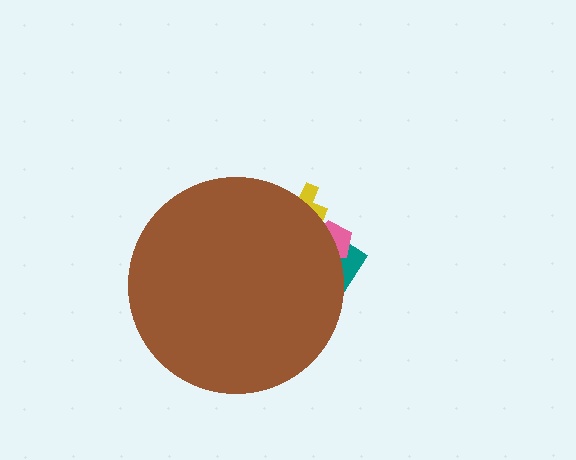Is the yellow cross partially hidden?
Yes, the yellow cross is partially hidden behind the brown circle.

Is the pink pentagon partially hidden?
Yes, the pink pentagon is partially hidden behind the brown circle.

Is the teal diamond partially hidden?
Yes, the teal diamond is partially hidden behind the brown circle.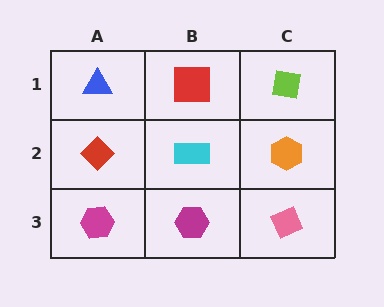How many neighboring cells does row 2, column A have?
3.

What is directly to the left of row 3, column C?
A magenta hexagon.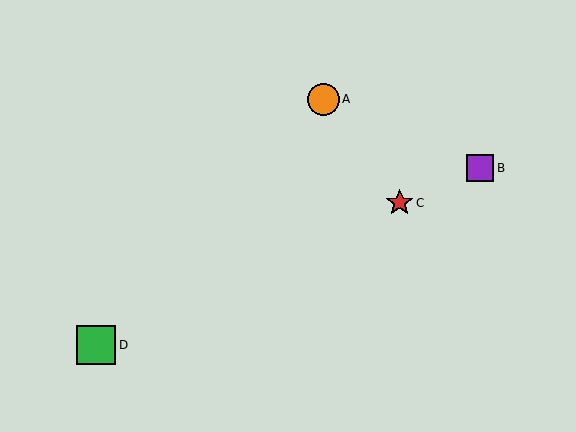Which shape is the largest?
The green square (labeled D) is the largest.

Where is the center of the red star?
The center of the red star is at (400, 203).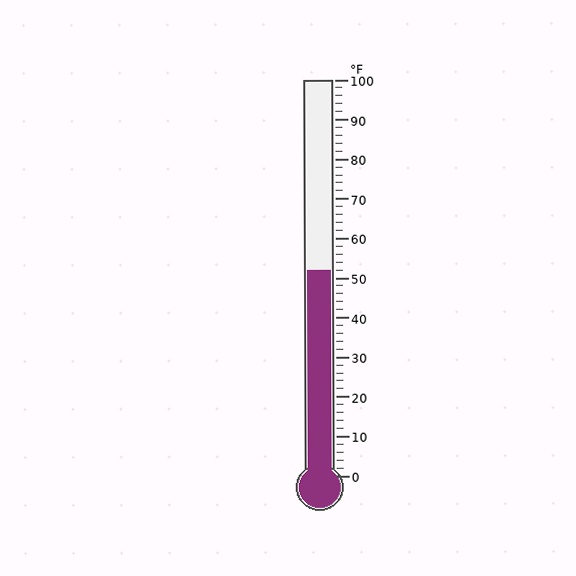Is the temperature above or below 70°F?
The temperature is below 70°F.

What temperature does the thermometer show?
The thermometer shows approximately 52°F.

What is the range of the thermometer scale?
The thermometer scale ranges from 0°F to 100°F.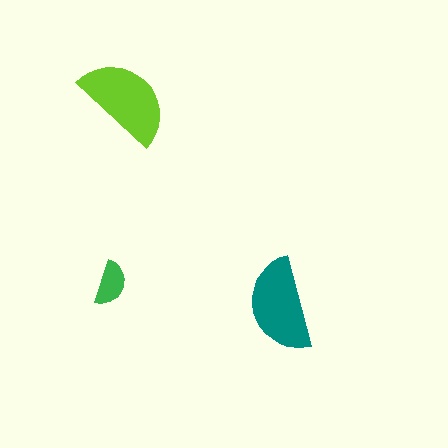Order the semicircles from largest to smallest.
the lime one, the teal one, the green one.